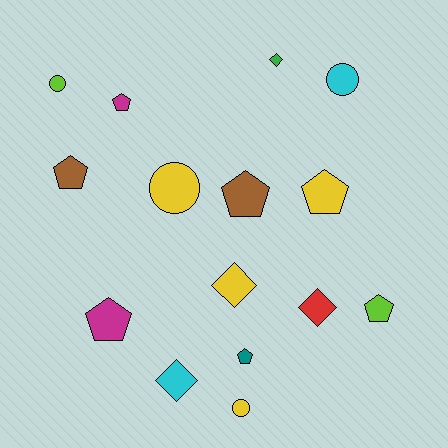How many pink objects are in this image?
There are no pink objects.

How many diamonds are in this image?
There are 4 diamonds.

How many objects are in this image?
There are 15 objects.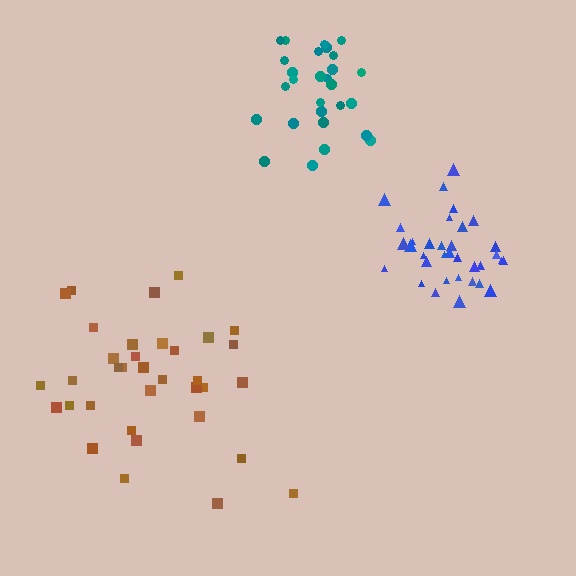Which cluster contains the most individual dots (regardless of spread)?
Brown (35).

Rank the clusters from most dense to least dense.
teal, blue, brown.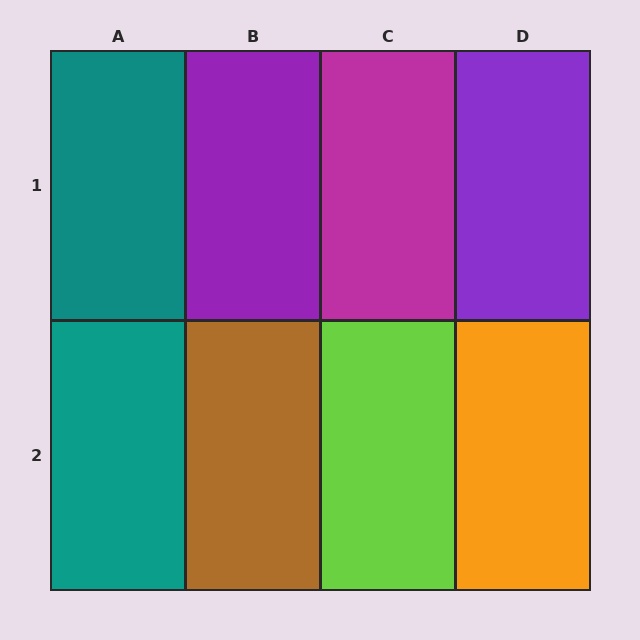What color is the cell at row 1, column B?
Purple.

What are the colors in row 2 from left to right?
Teal, brown, lime, orange.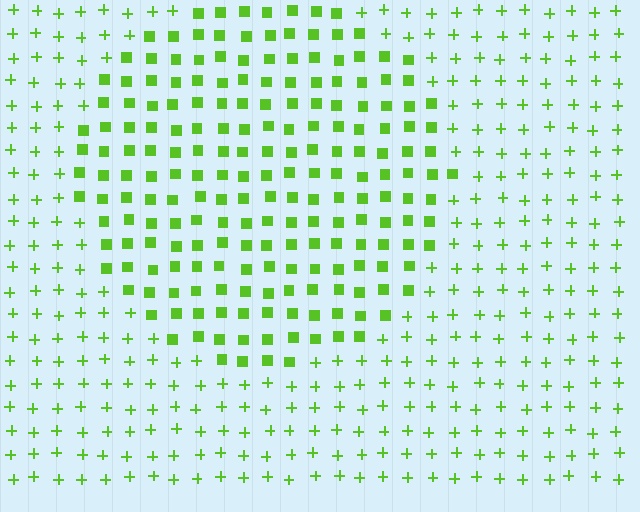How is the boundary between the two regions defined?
The boundary is defined by a change in element shape: squares inside vs. plus signs outside. All elements share the same color and spacing.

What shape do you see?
I see a circle.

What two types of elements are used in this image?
The image uses squares inside the circle region and plus signs outside it.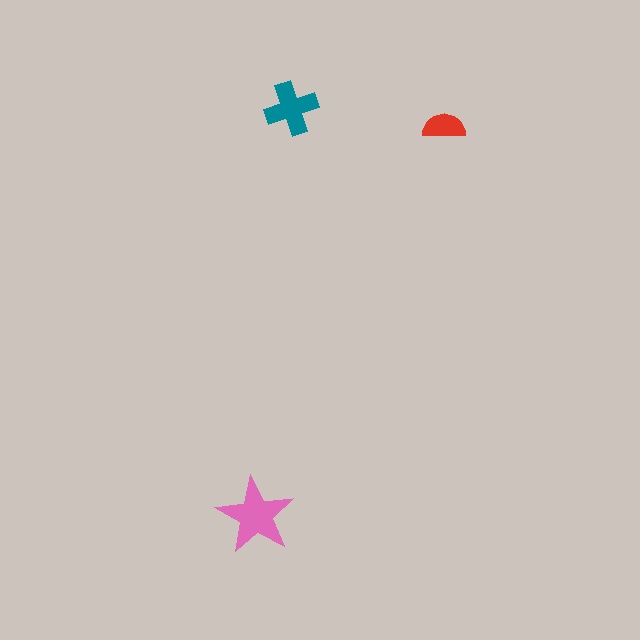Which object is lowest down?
The pink star is bottommost.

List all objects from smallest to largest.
The red semicircle, the teal cross, the pink star.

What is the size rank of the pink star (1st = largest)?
1st.